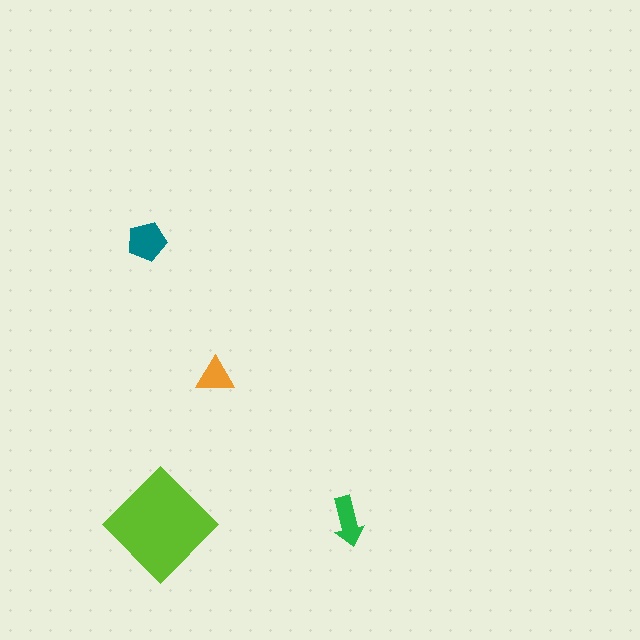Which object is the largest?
The lime diamond.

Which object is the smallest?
The orange triangle.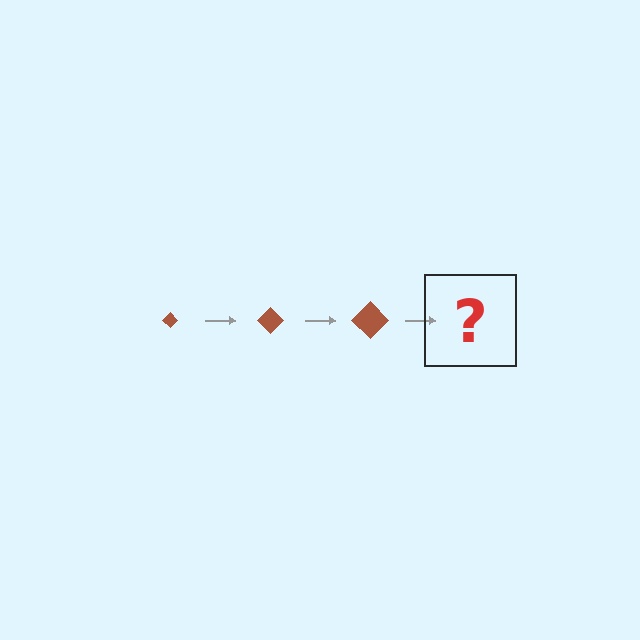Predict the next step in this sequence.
The next step is a brown diamond, larger than the previous one.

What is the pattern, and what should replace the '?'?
The pattern is that the diamond gets progressively larger each step. The '?' should be a brown diamond, larger than the previous one.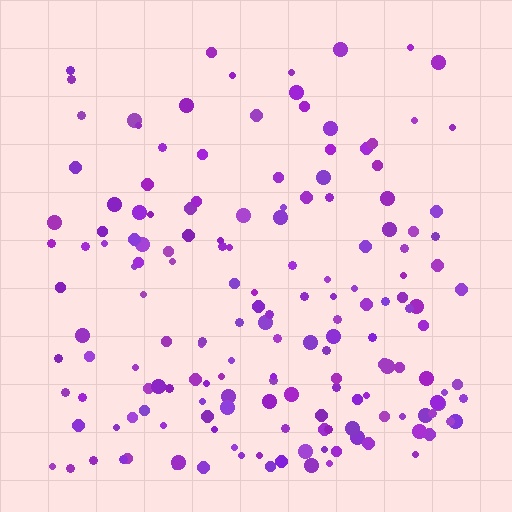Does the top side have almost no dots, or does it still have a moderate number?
Still a moderate number, just noticeably fewer than the bottom.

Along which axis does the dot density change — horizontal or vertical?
Vertical.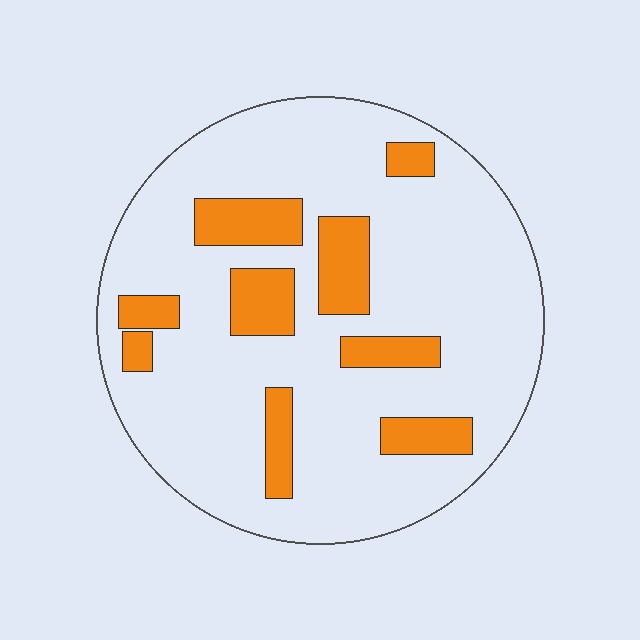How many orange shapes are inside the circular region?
9.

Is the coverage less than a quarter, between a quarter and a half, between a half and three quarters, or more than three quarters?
Less than a quarter.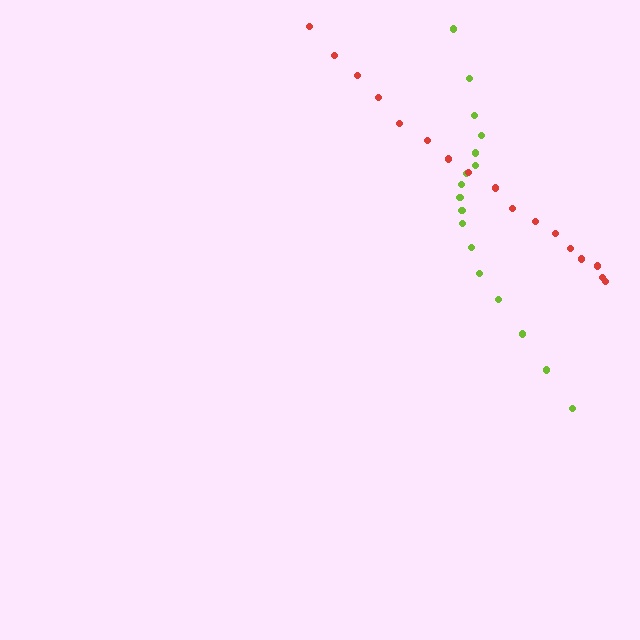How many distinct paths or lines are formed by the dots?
There are 2 distinct paths.